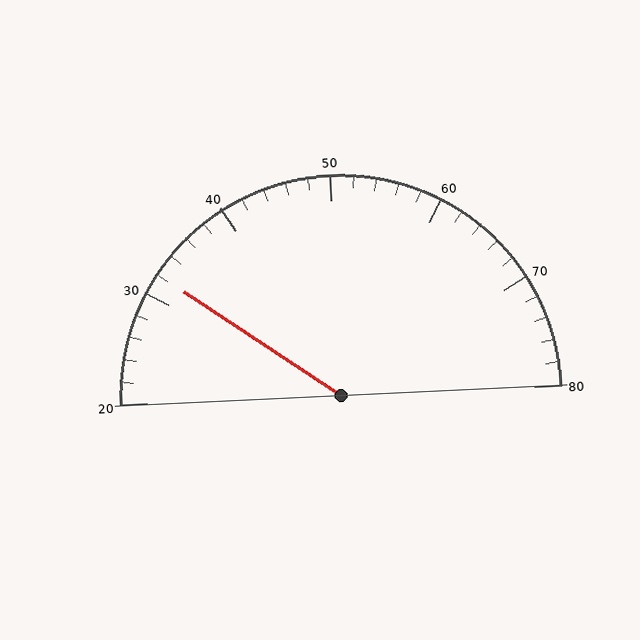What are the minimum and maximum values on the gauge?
The gauge ranges from 20 to 80.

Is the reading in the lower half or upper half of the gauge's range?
The reading is in the lower half of the range (20 to 80).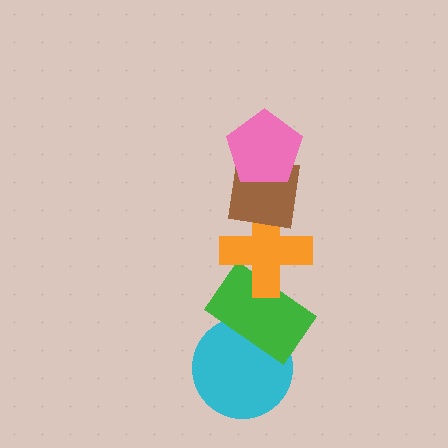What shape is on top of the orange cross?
The brown square is on top of the orange cross.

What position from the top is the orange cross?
The orange cross is 3rd from the top.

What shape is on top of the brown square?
The pink pentagon is on top of the brown square.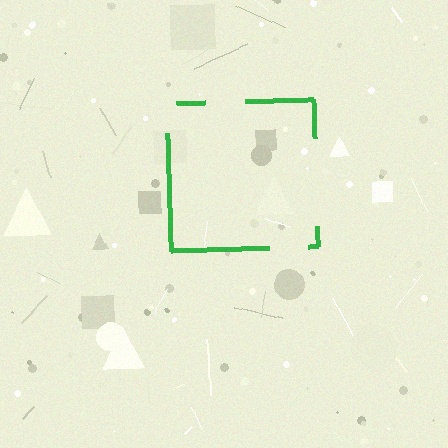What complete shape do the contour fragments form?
The contour fragments form a square.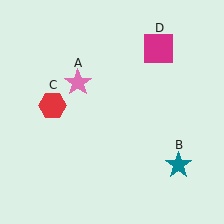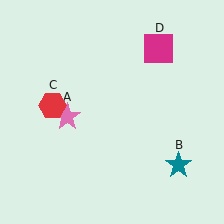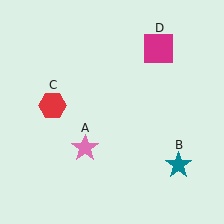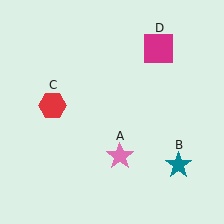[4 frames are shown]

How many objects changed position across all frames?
1 object changed position: pink star (object A).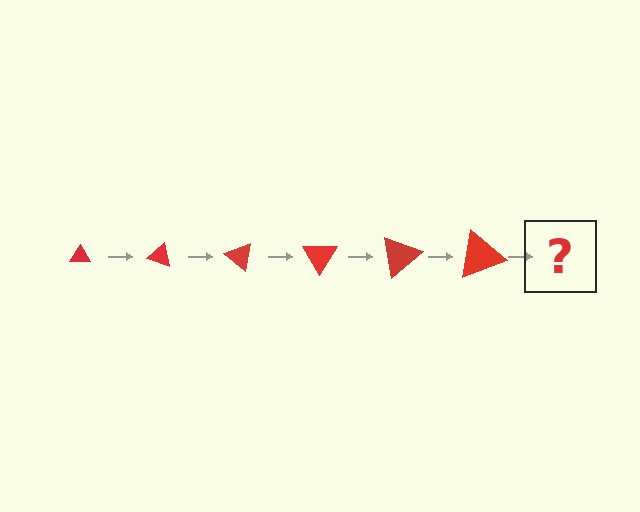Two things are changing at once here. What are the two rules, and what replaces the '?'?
The two rules are that the triangle grows larger each step and it rotates 20 degrees each step. The '?' should be a triangle, larger than the previous one and rotated 120 degrees from the start.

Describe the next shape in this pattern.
It should be a triangle, larger than the previous one and rotated 120 degrees from the start.